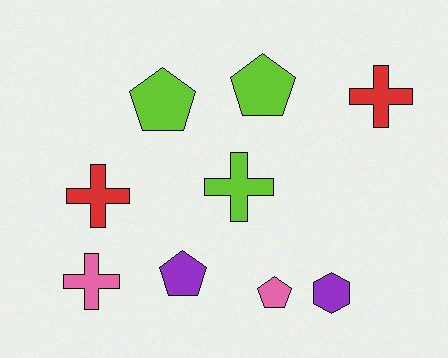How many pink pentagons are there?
There is 1 pink pentagon.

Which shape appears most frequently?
Pentagon, with 4 objects.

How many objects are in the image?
There are 9 objects.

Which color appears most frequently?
Lime, with 3 objects.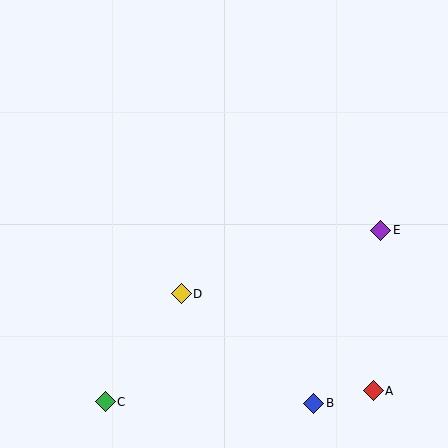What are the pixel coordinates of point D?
Point D is at (181, 294).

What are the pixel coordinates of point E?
Point E is at (381, 230).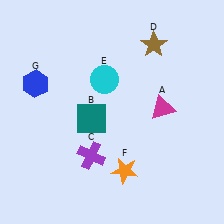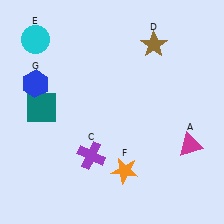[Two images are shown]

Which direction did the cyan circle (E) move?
The cyan circle (E) moved left.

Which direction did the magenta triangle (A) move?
The magenta triangle (A) moved down.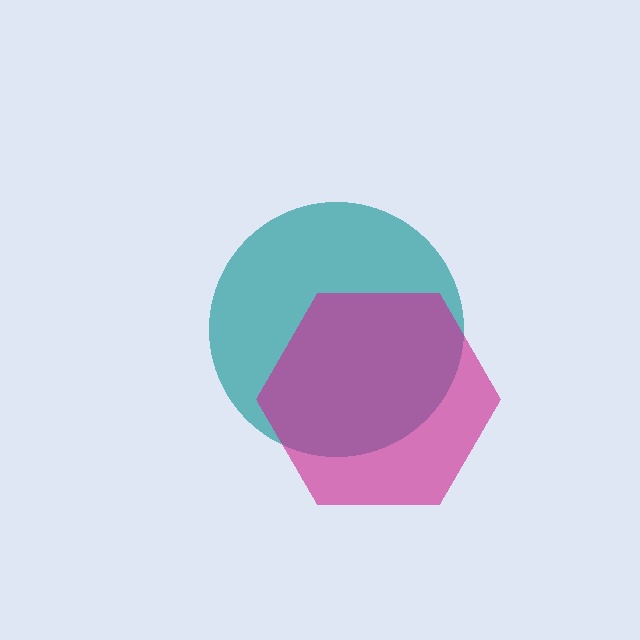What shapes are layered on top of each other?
The layered shapes are: a teal circle, a magenta hexagon.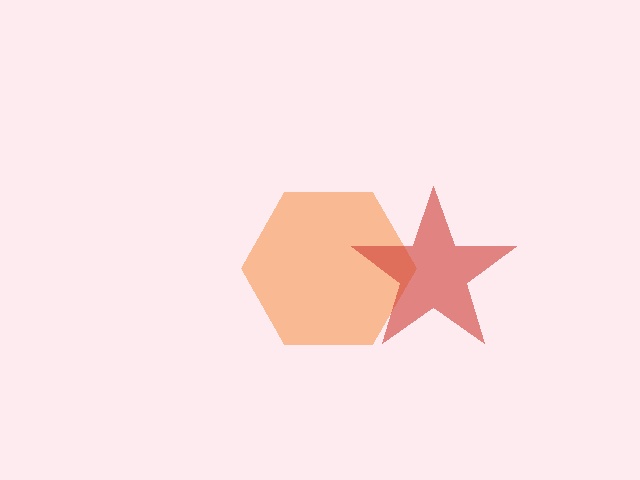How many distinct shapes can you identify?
There are 2 distinct shapes: an orange hexagon, a red star.